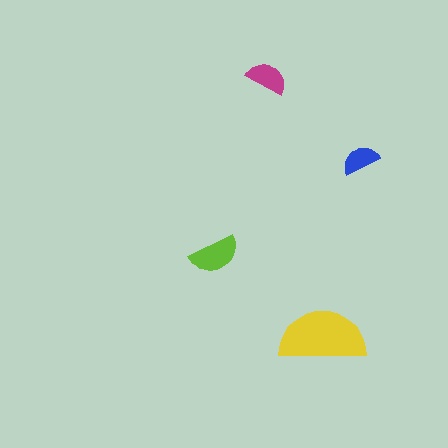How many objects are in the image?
There are 4 objects in the image.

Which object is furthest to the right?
The blue semicircle is rightmost.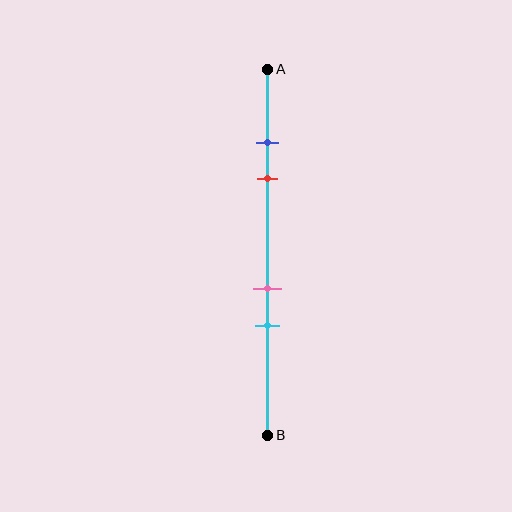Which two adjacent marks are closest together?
The blue and red marks are the closest adjacent pair.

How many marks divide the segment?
There are 4 marks dividing the segment.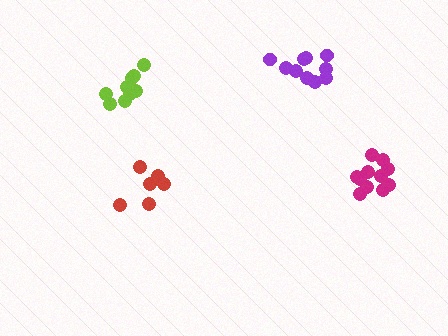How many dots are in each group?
Group 1: 11 dots, Group 2: 9 dots, Group 3: 6 dots, Group 4: 10 dots (36 total).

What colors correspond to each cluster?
The clusters are colored: magenta, lime, red, purple.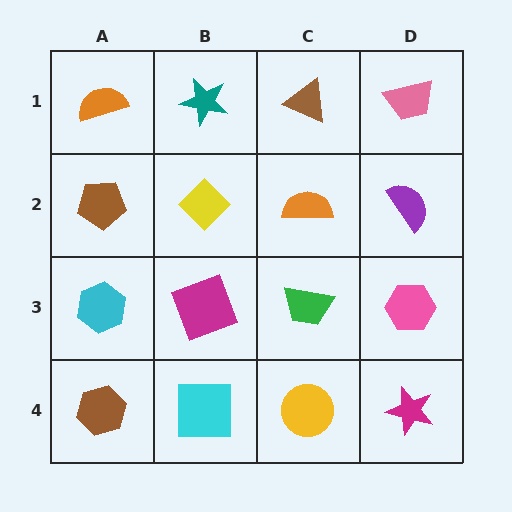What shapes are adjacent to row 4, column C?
A green trapezoid (row 3, column C), a cyan square (row 4, column B), a magenta star (row 4, column D).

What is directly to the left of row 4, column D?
A yellow circle.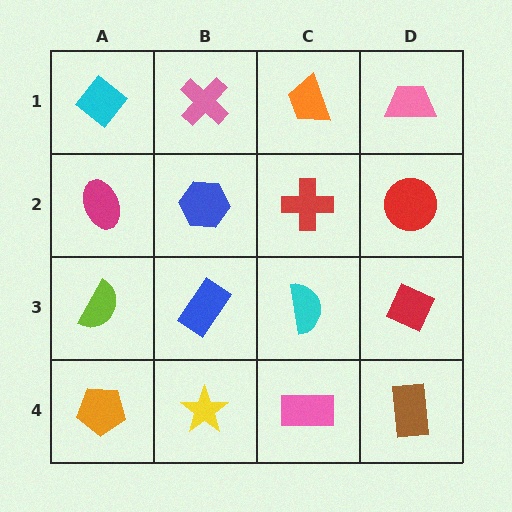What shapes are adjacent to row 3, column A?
A magenta ellipse (row 2, column A), an orange pentagon (row 4, column A), a blue rectangle (row 3, column B).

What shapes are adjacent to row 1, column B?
A blue hexagon (row 2, column B), a cyan diamond (row 1, column A), an orange trapezoid (row 1, column C).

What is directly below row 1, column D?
A red circle.